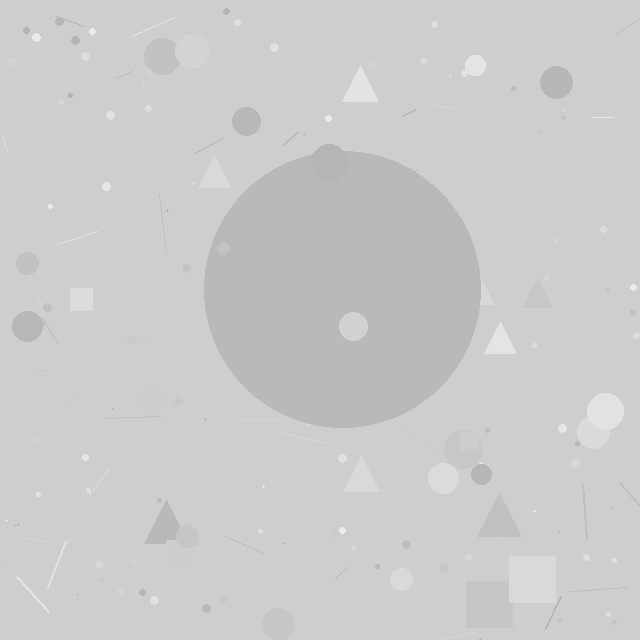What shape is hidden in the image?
A circle is hidden in the image.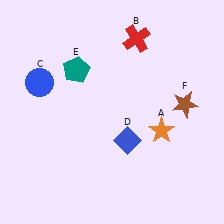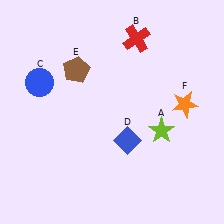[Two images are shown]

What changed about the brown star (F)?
In Image 1, F is brown. In Image 2, it changed to orange.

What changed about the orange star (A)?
In Image 1, A is orange. In Image 2, it changed to lime.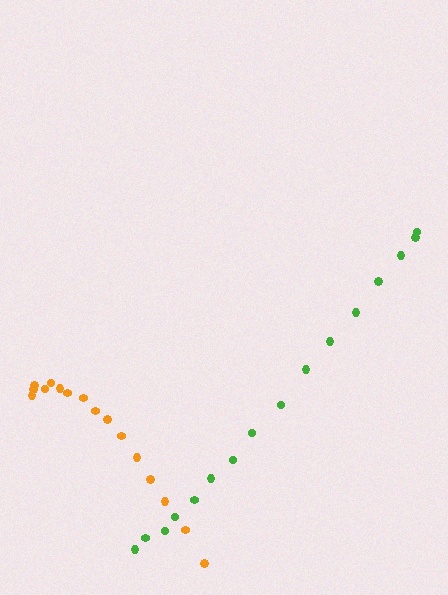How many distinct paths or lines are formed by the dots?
There are 2 distinct paths.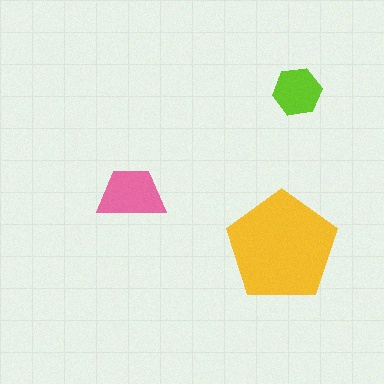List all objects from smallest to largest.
The lime hexagon, the pink trapezoid, the yellow pentagon.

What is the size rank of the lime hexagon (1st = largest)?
3rd.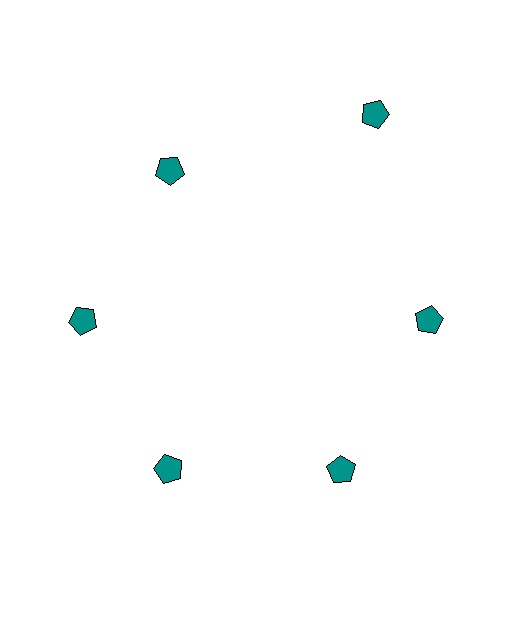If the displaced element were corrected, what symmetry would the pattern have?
It would have 6-fold rotational symmetry — the pattern would map onto itself every 60 degrees.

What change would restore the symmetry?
The symmetry would be restored by moving it inward, back onto the ring so that all 6 pentagons sit at equal angles and equal distance from the center.